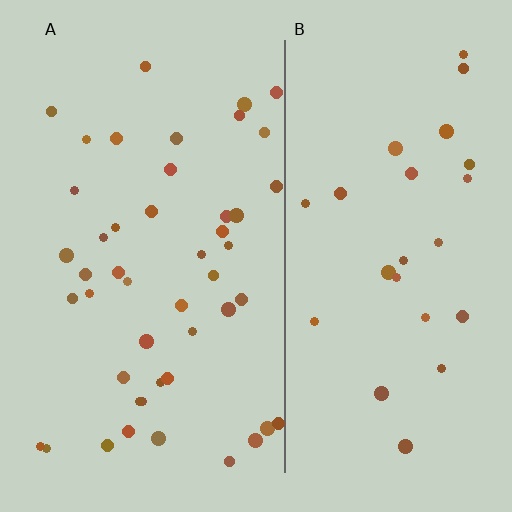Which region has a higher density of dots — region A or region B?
A (the left).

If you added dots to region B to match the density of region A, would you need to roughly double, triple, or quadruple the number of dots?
Approximately double.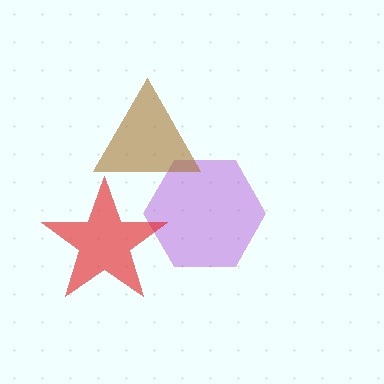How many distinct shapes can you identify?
There are 3 distinct shapes: a purple hexagon, a red star, a brown triangle.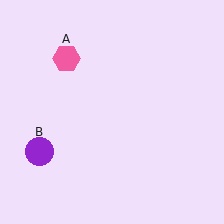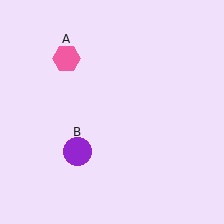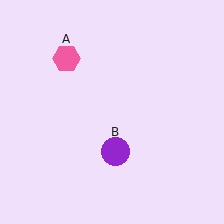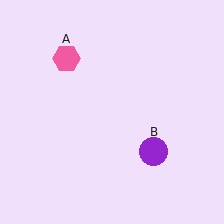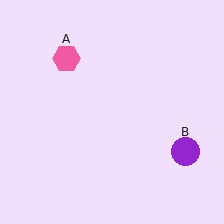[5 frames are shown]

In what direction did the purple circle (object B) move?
The purple circle (object B) moved right.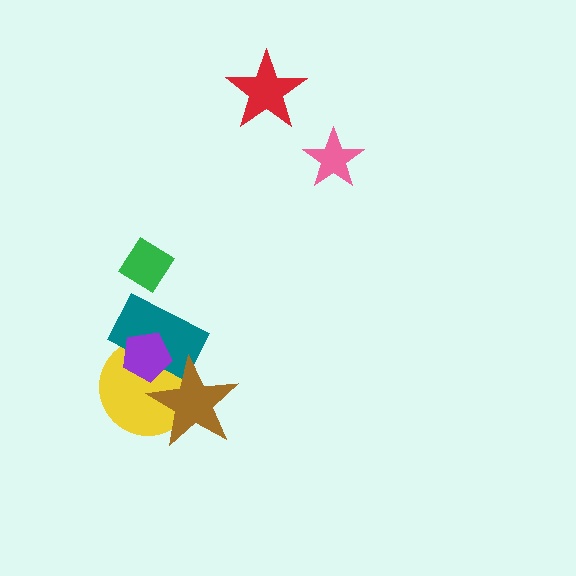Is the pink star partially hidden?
No, no other shape covers it.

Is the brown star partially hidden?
Yes, it is partially covered by another shape.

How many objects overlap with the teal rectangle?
3 objects overlap with the teal rectangle.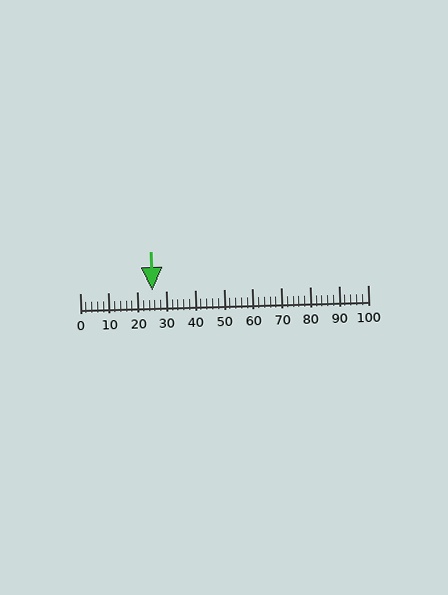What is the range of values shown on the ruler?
The ruler shows values from 0 to 100.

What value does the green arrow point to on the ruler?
The green arrow points to approximately 25.